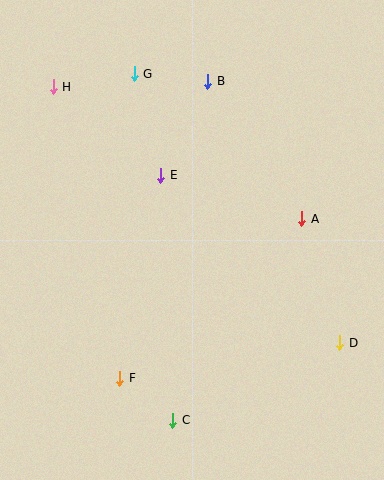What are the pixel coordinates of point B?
Point B is at (208, 81).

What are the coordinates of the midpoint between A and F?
The midpoint between A and F is at (211, 298).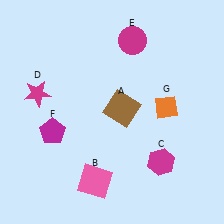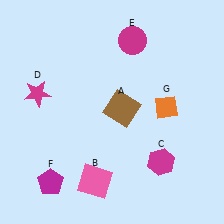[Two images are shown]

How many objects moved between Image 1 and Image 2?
1 object moved between the two images.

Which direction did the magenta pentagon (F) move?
The magenta pentagon (F) moved down.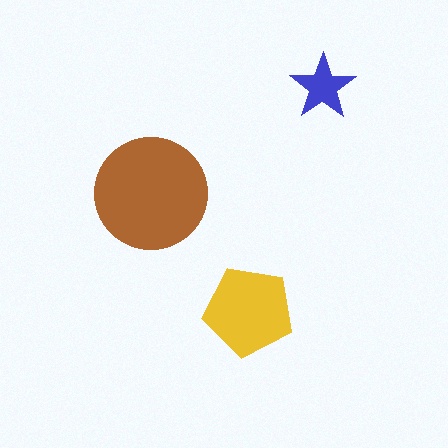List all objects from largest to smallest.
The brown circle, the yellow pentagon, the blue star.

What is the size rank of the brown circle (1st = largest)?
1st.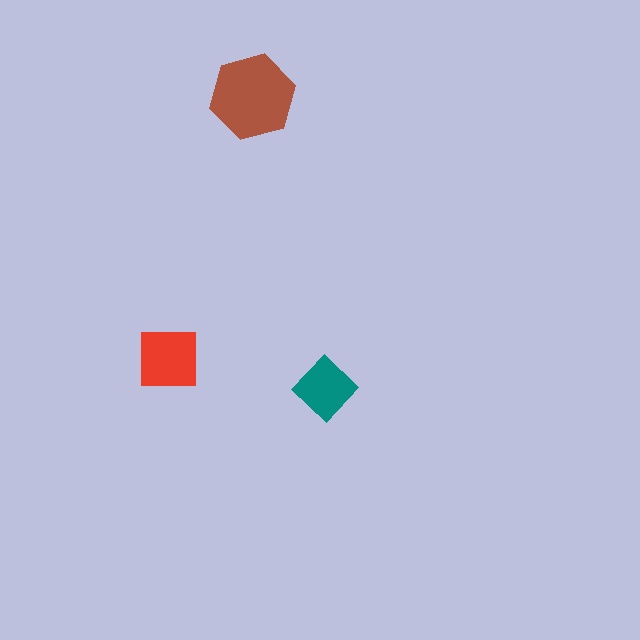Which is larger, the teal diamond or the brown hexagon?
The brown hexagon.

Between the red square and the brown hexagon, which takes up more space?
The brown hexagon.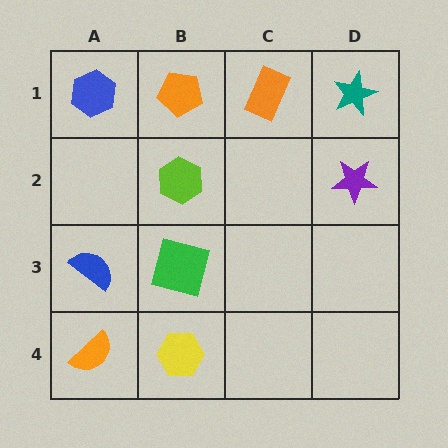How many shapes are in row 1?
4 shapes.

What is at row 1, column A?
A blue hexagon.